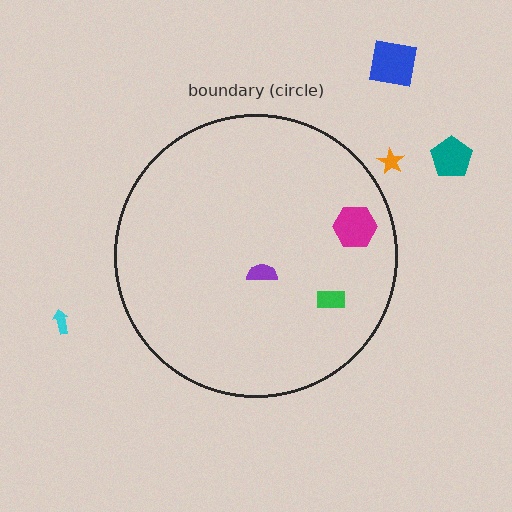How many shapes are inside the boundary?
3 inside, 4 outside.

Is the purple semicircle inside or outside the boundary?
Inside.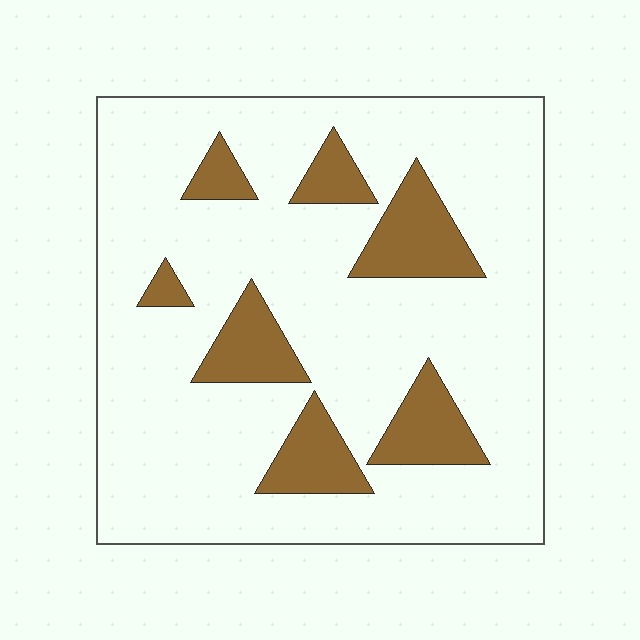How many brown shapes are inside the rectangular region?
7.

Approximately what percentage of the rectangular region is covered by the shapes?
Approximately 20%.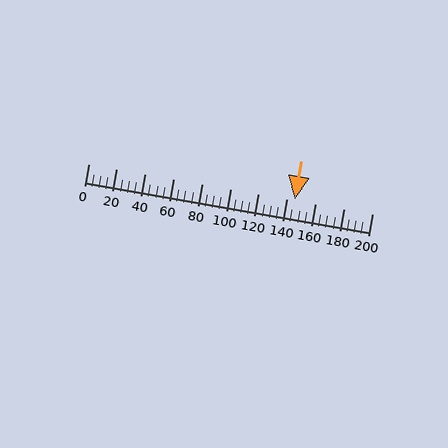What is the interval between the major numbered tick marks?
The major tick marks are spaced 20 units apart.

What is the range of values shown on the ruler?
The ruler shows values from 0 to 200.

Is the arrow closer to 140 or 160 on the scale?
The arrow is closer to 140.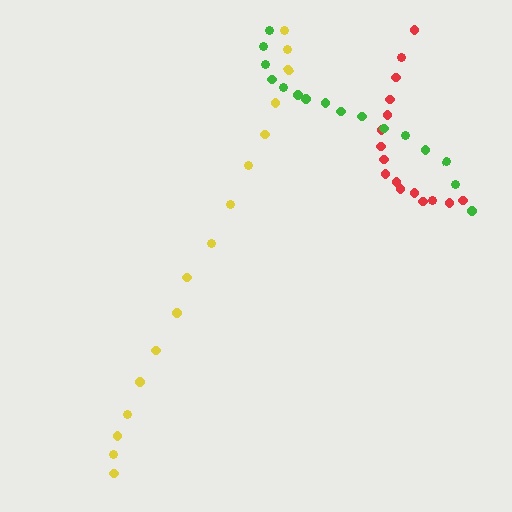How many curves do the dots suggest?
There are 3 distinct paths.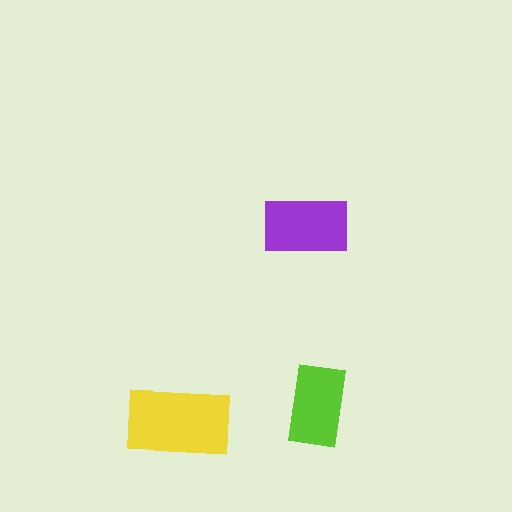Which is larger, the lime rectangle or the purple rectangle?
The purple one.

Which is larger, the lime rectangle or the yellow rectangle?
The yellow one.